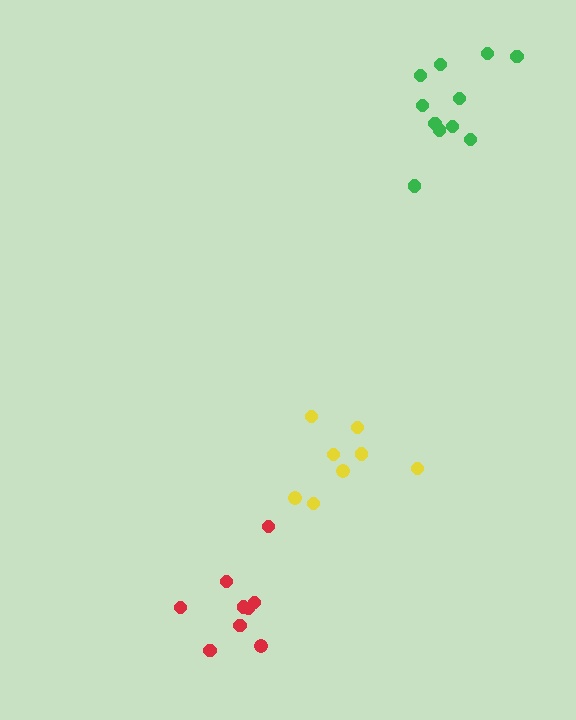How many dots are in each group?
Group 1: 8 dots, Group 2: 11 dots, Group 3: 9 dots (28 total).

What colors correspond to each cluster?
The clusters are colored: yellow, green, red.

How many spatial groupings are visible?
There are 3 spatial groupings.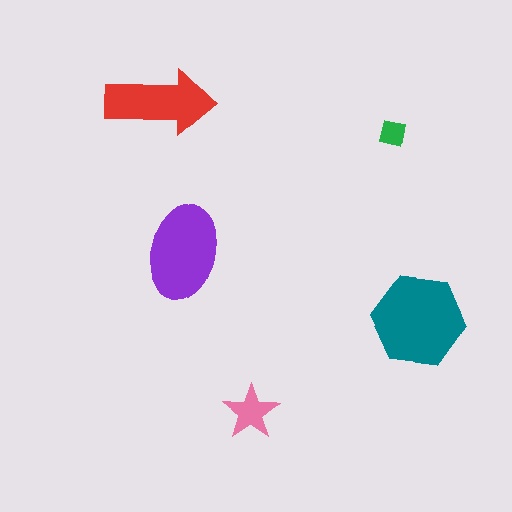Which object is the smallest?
The green square.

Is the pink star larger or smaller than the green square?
Larger.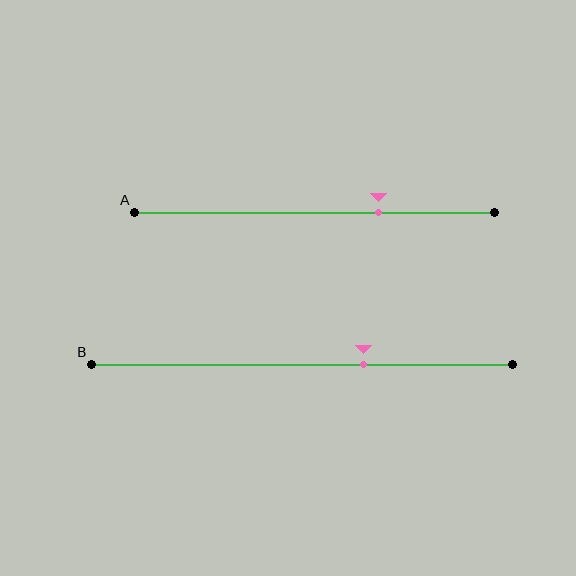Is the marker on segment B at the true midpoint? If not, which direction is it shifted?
No, the marker on segment B is shifted to the right by about 15% of the segment length.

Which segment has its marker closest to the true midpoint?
Segment B has its marker closest to the true midpoint.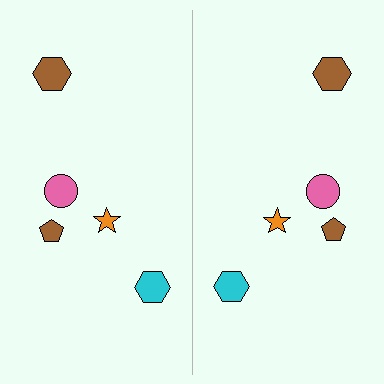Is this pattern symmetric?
Yes, this pattern has bilateral (reflection) symmetry.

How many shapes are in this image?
There are 10 shapes in this image.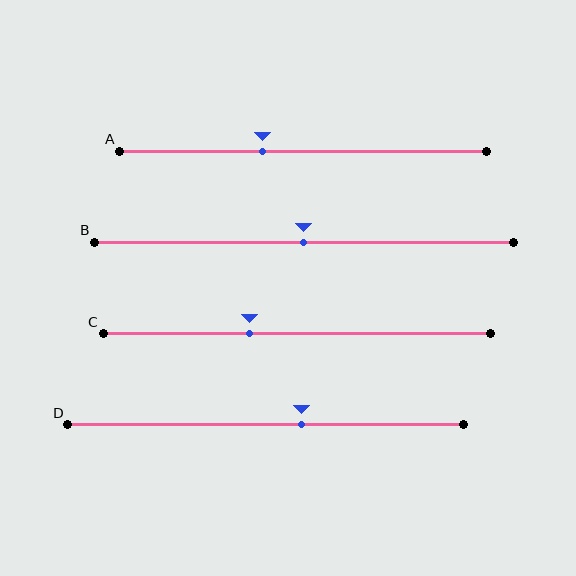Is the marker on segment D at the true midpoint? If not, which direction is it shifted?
No, the marker on segment D is shifted to the right by about 9% of the segment length.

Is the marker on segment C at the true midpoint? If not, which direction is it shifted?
No, the marker on segment C is shifted to the left by about 12% of the segment length.